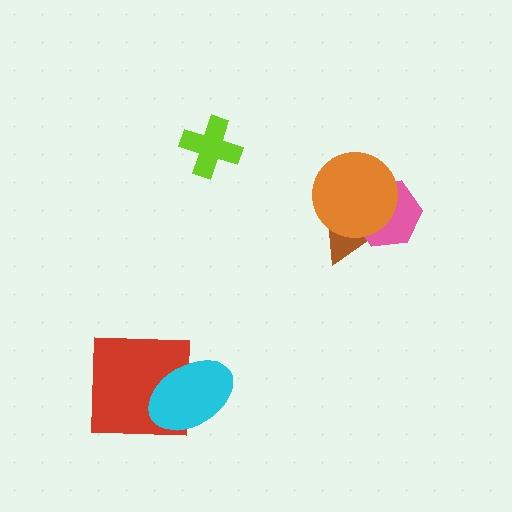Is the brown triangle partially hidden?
Yes, it is partially covered by another shape.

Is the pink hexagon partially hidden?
Yes, it is partially covered by another shape.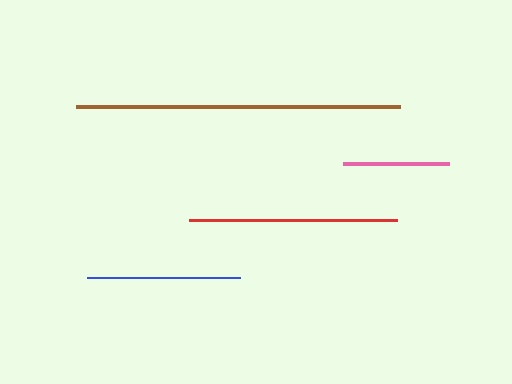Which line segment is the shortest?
The pink line is the shortest at approximately 106 pixels.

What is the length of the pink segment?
The pink segment is approximately 106 pixels long.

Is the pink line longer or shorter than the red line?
The red line is longer than the pink line.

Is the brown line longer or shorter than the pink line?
The brown line is longer than the pink line.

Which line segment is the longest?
The brown line is the longest at approximately 324 pixels.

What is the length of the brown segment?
The brown segment is approximately 324 pixels long.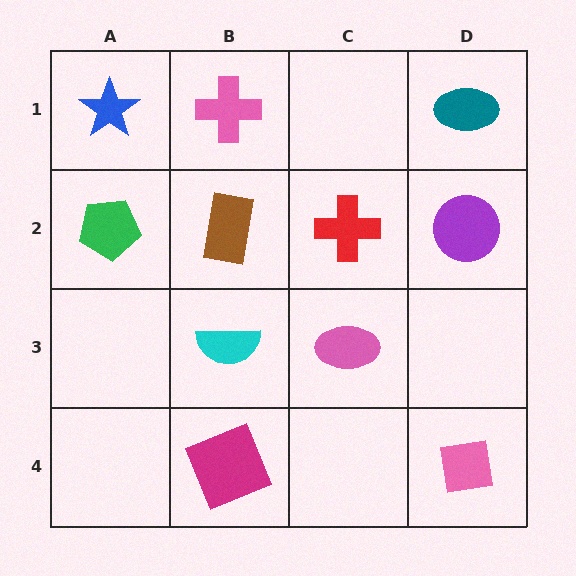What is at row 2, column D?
A purple circle.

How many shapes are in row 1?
3 shapes.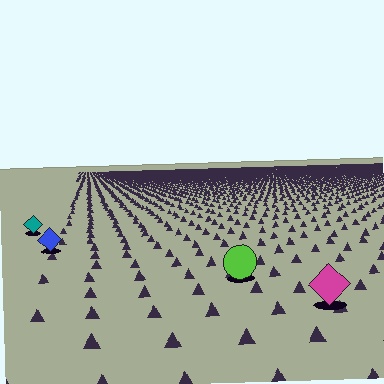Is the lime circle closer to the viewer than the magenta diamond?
No. The magenta diamond is closer — you can tell from the texture gradient: the ground texture is coarser near it.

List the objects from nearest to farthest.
From nearest to farthest: the magenta diamond, the lime circle, the blue diamond, the teal diamond.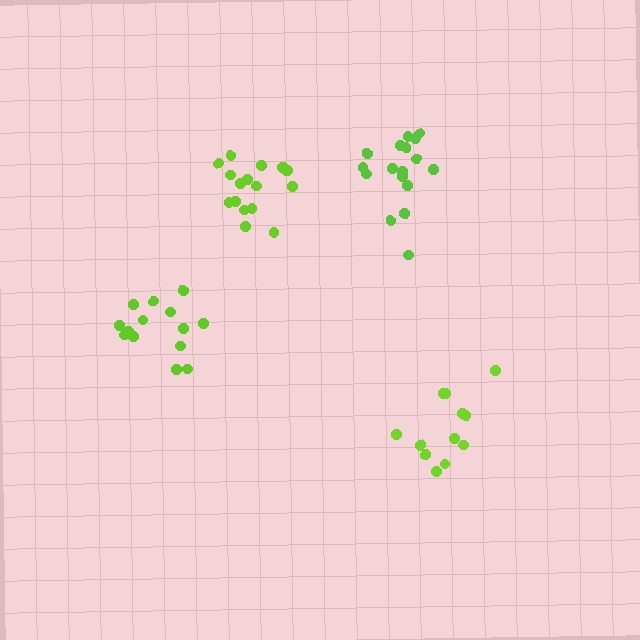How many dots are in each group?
Group 1: 17 dots, Group 2: 14 dots, Group 3: 16 dots, Group 4: 12 dots (59 total).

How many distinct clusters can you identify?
There are 4 distinct clusters.